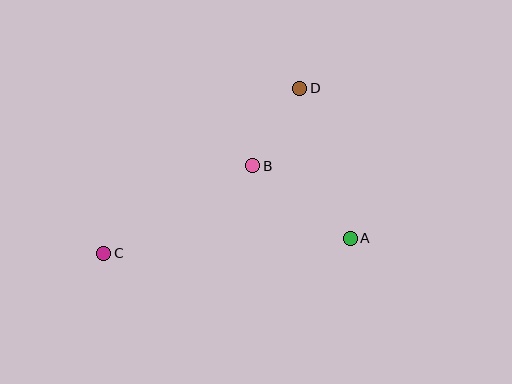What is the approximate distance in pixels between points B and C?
The distance between B and C is approximately 172 pixels.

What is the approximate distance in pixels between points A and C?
The distance between A and C is approximately 247 pixels.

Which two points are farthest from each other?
Points C and D are farthest from each other.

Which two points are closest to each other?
Points B and D are closest to each other.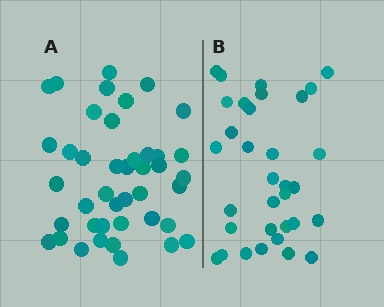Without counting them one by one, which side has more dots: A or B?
Region A (the left region) has more dots.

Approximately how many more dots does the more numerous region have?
Region A has roughly 8 or so more dots than region B.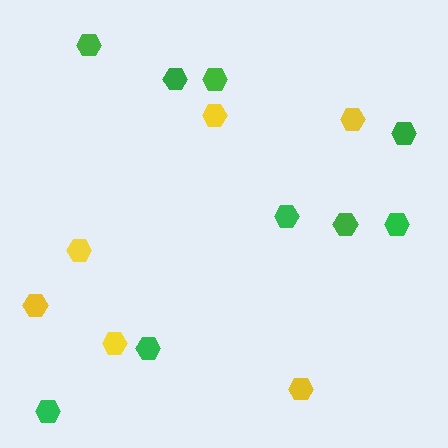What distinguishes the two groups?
There are 2 groups: one group of green hexagons (9) and one group of yellow hexagons (6).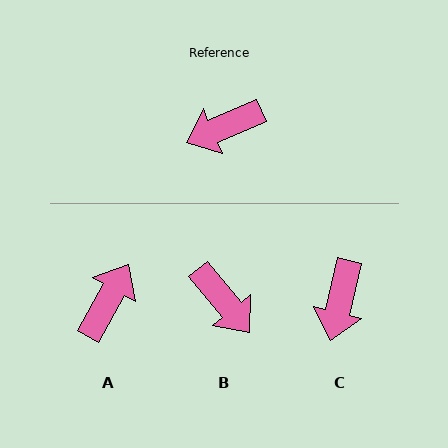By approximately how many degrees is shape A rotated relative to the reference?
Approximately 143 degrees clockwise.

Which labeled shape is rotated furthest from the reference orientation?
A, about 143 degrees away.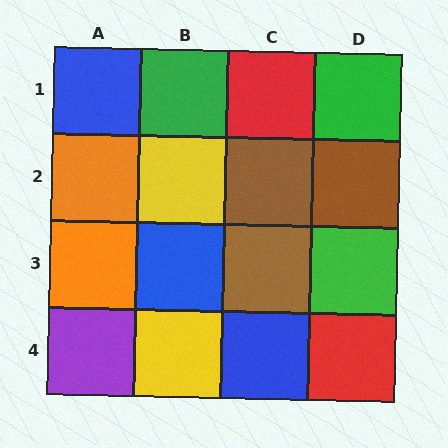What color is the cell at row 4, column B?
Yellow.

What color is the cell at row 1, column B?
Green.